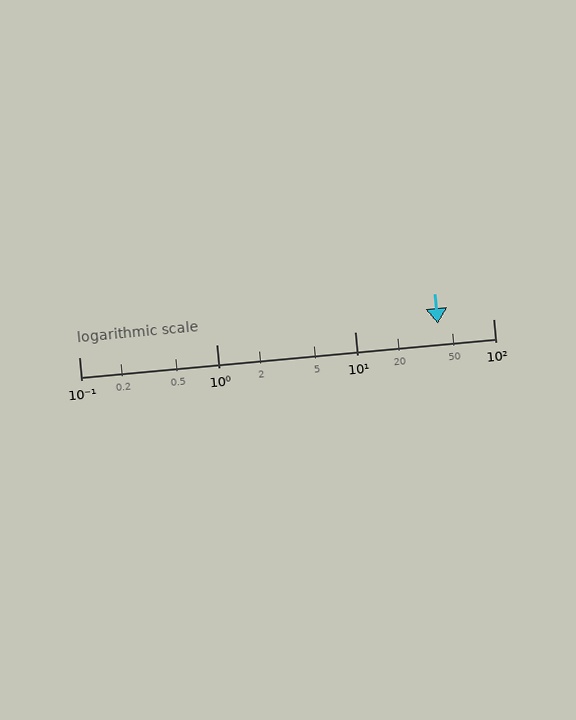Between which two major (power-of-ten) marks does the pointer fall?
The pointer is between 10 and 100.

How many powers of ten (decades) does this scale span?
The scale spans 3 decades, from 0.1 to 100.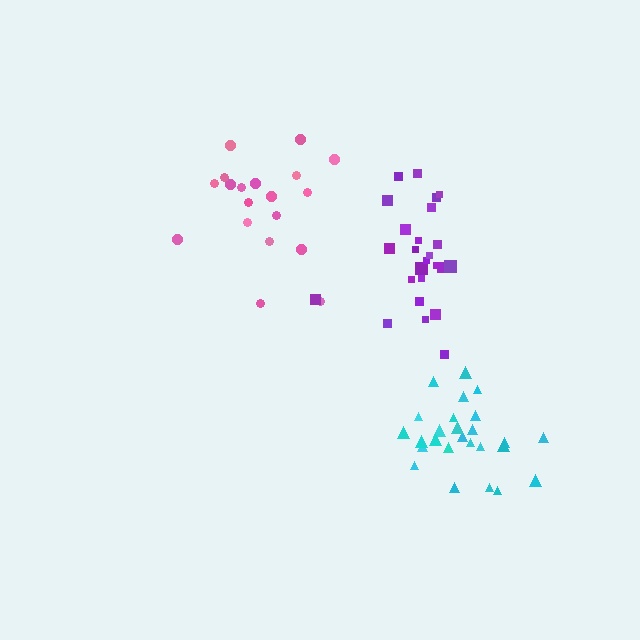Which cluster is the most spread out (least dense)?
Pink.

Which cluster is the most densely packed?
Cyan.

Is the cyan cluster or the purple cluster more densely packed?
Cyan.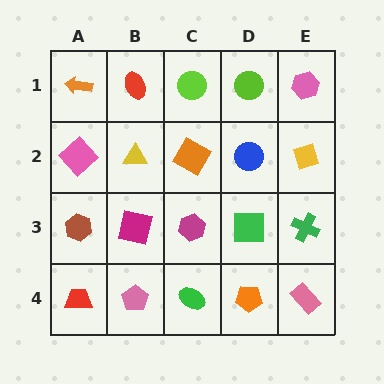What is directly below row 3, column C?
A green ellipse.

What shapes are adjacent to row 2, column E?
A pink hexagon (row 1, column E), a green cross (row 3, column E), a blue circle (row 2, column D).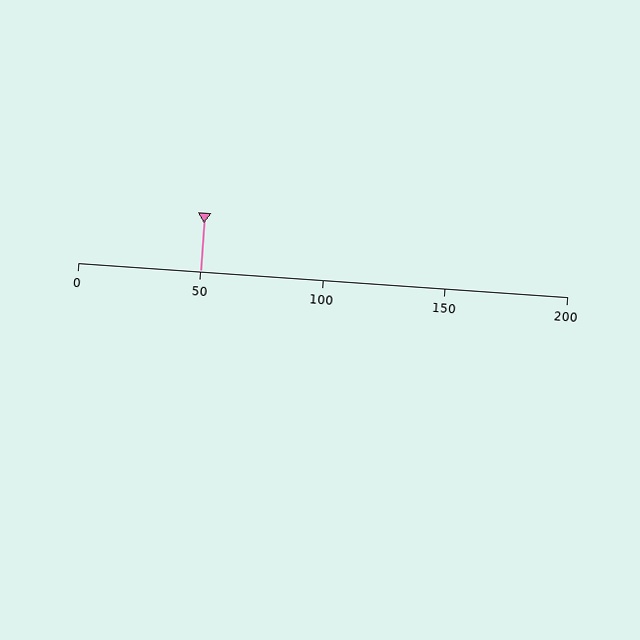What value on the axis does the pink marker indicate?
The marker indicates approximately 50.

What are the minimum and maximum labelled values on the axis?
The axis runs from 0 to 200.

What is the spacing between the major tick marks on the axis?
The major ticks are spaced 50 apart.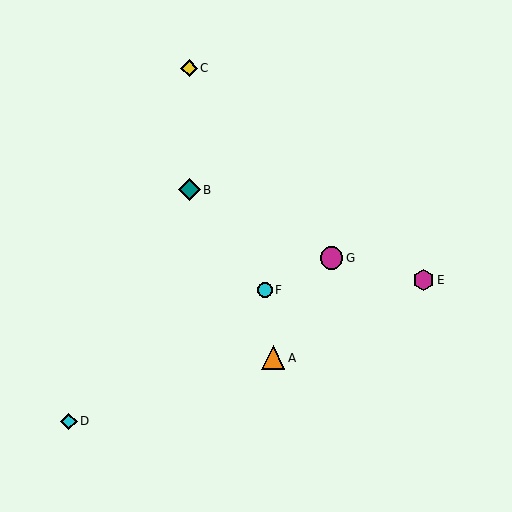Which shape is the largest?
The orange triangle (labeled A) is the largest.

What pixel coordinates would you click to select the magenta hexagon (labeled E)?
Click at (423, 280) to select the magenta hexagon E.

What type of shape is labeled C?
Shape C is a yellow diamond.